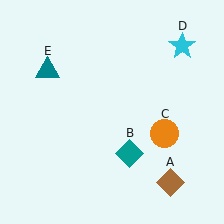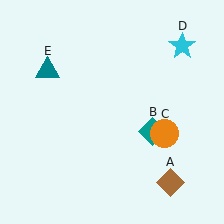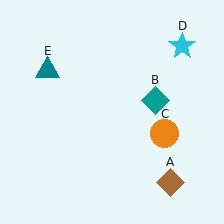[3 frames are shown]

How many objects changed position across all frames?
1 object changed position: teal diamond (object B).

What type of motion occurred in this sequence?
The teal diamond (object B) rotated counterclockwise around the center of the scene.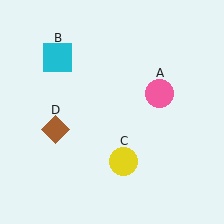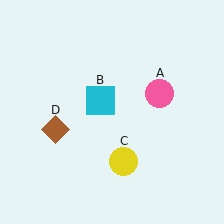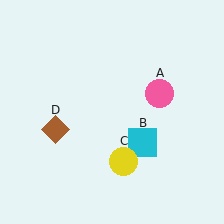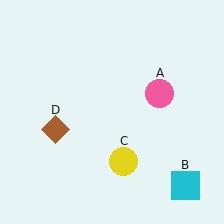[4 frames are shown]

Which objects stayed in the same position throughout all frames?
Pink circle (object A) and yellow circle (object C) and brown diamond (object D) remained stationary.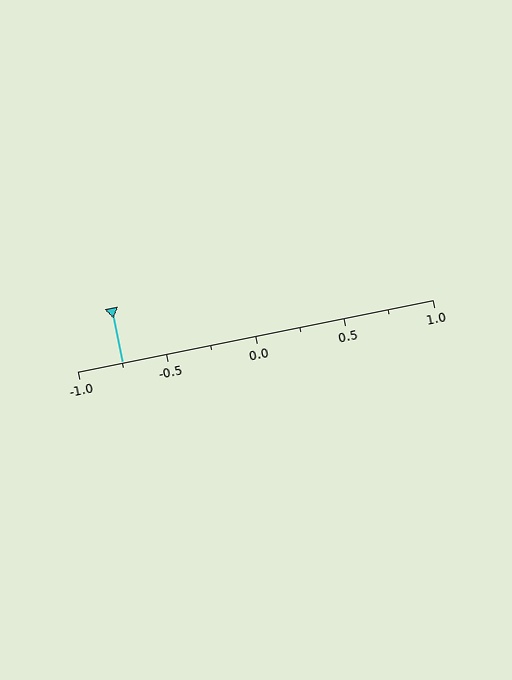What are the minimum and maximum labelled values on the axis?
The axis runs from -1.0 to 1.0.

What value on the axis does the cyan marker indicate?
The marker indicates approximately -0.75.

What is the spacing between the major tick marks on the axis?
The major ticks are spaced 0.5 apart.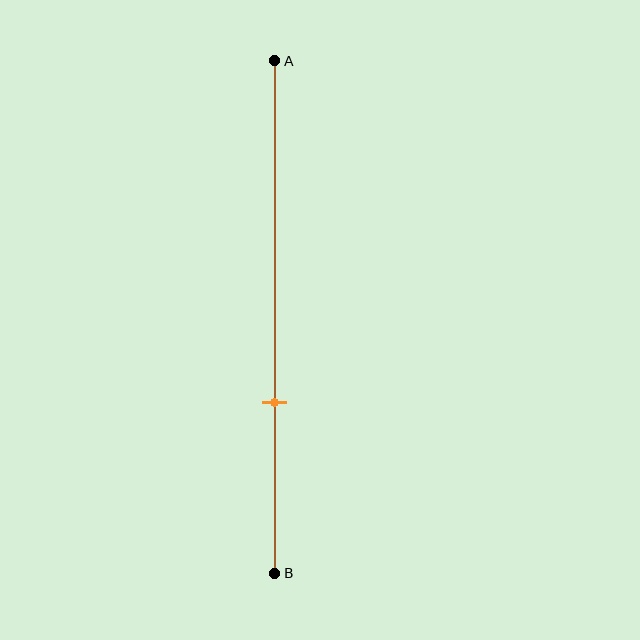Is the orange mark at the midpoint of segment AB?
No, the mark is at about 65% from A, not at the 50% midpoint.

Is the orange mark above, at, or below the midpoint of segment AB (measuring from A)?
The orange mark is below the midpoint of segment AB.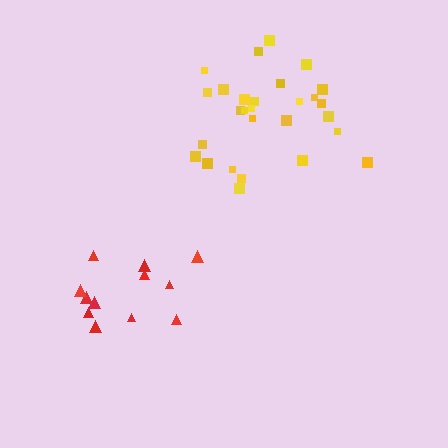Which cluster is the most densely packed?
Yellow.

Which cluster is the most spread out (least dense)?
Red.